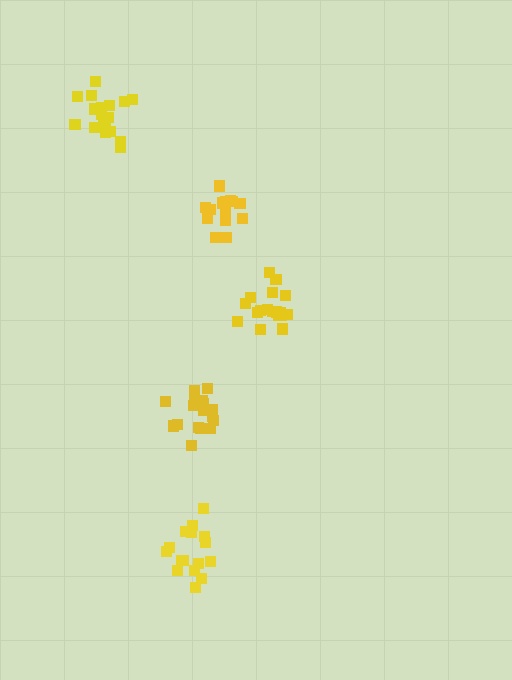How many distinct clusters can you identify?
There are 5 distinct clusters.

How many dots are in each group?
Group 1: 15 dots, Group 2: 17 dots, Group 3: 18 dots, Group 4: 20 dots, Group 5: 16 dots (86 total).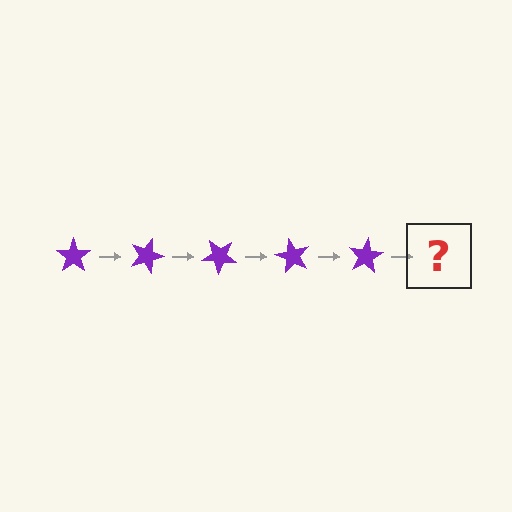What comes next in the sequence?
The next element should be a purple star rotated 100 degrees.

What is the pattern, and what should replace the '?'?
The pattern is that the star rotates 20 degrees each step. The '?' should be a purple star rotated 100 degrees.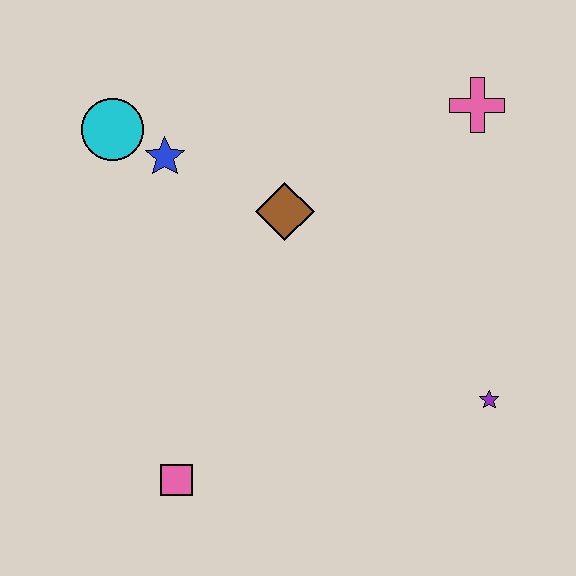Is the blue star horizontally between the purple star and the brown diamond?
No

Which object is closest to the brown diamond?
The blue star is closest to the brown diamond.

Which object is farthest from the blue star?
The purple star is farthest from the blue star.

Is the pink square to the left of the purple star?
Yes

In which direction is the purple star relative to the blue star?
The purple star is to the right of the blue star.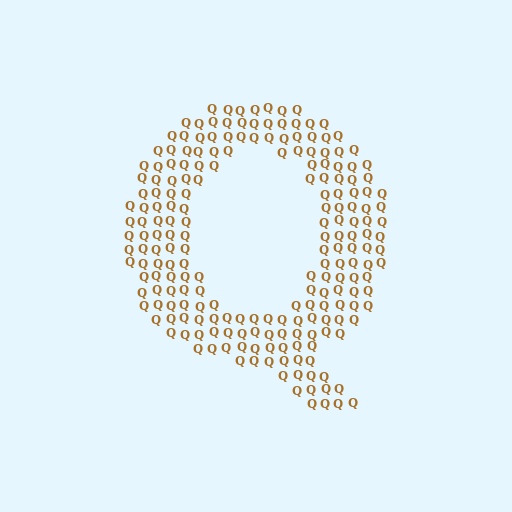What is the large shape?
The large shape is the letter Q.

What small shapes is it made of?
It is made of small letter Q's.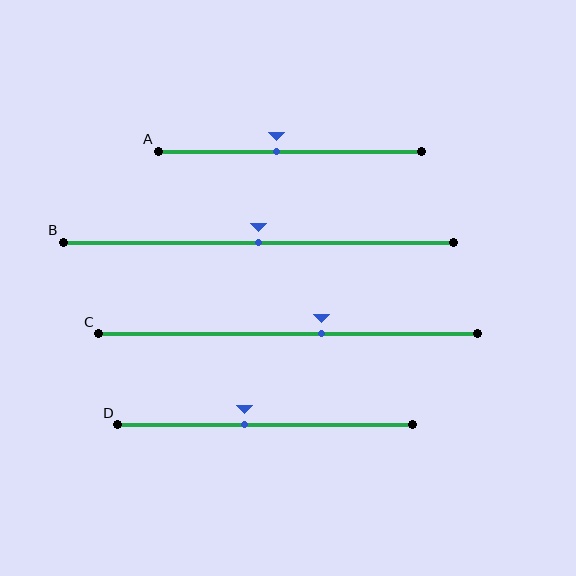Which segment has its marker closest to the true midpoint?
Segment B has its marker closest to the true midpoint.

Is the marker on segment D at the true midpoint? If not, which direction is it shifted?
No, the marker on segment D is shifted to the left by about 7% of the segment length.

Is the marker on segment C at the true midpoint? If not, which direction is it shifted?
No, the marker on segment C is shifted to the right by about 9% of the segment length.